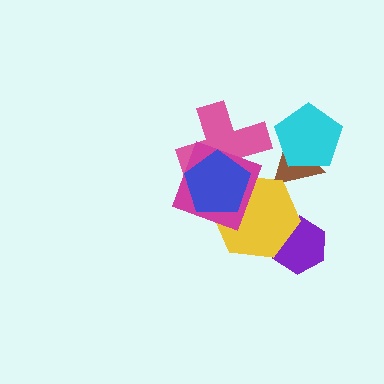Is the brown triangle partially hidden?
Yes, it is partially covered by another shape.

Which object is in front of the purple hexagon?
The yellow hexagon is in front of the purple hexagon.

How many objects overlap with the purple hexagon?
1 object overlaps with the purple hexagon.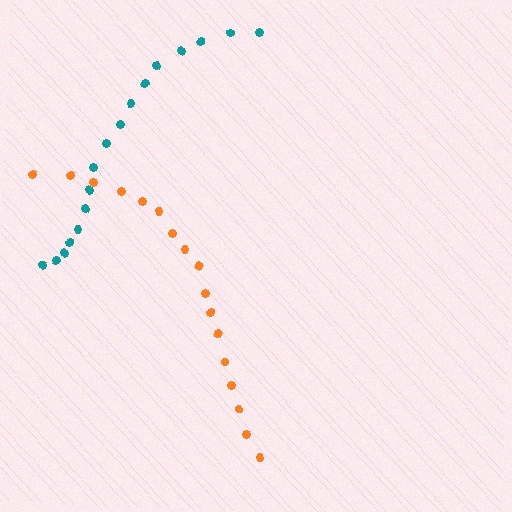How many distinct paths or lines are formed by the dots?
There are 2 distinct paths.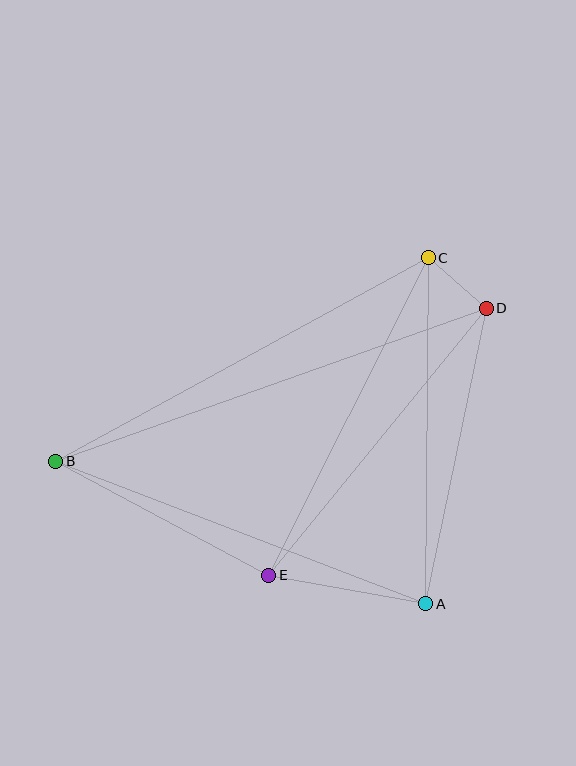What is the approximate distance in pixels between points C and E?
The distance between C and E is approximately 355 pixels.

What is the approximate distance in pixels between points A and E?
The distance between A and E is approximately 160 pixels.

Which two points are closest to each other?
Points C and D are closest to each other.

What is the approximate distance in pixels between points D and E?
The distance between D and E is approximately 345 pixels.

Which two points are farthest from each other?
Points B and D are farthest from each other.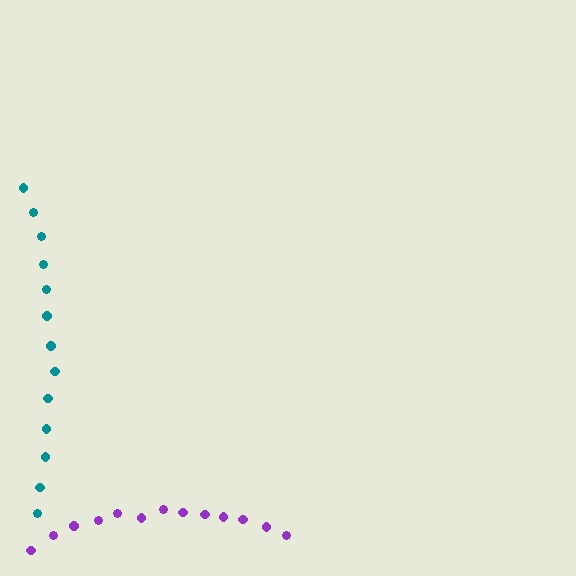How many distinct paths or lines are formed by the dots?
There are 2 distinct paths.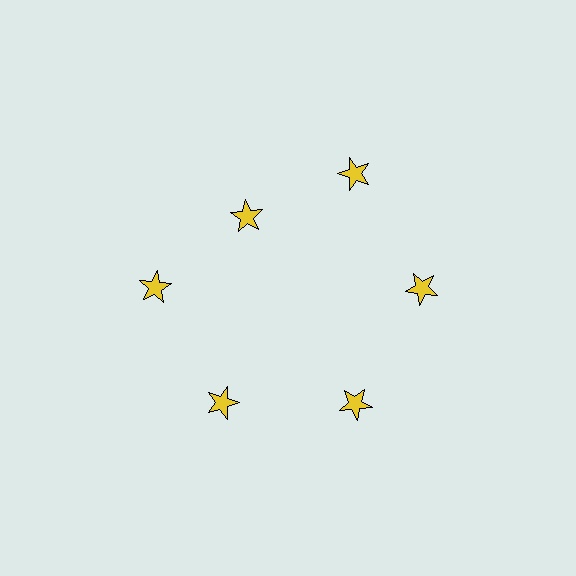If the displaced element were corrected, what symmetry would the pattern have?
It would have 6-fold rotational symmetry — the pattern would map onto itself every 60 degrees.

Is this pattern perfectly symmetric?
No. The 6 yellow stars are arranged in a ring, but one element near the 11 o'clock position is pulled inward toward the center, breaking the 6-fold rotational symmetry.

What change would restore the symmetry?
The symmetry would be restored by moving it outward, back onto the ring so that all 6 stars sit at equal angles and equal distance from the center.